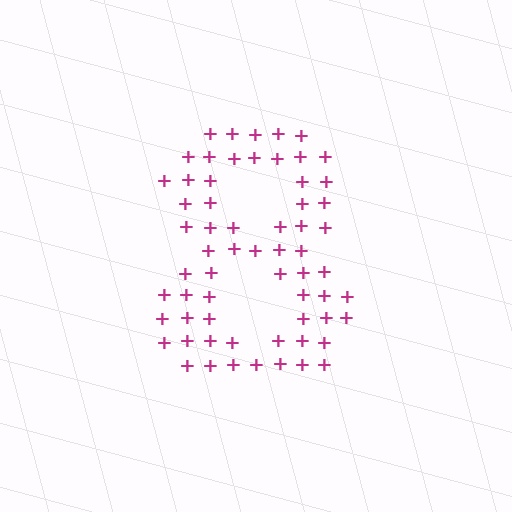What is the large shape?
The large shape is the digit 8.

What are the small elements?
The small elements are plus signs.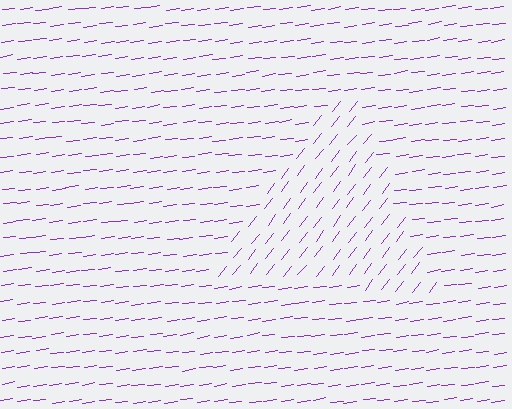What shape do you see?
I see a triangle.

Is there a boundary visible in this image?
Yes, there is a texture boundary formed by a change in line orientation.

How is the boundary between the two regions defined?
The boundary is defined purely by a change in line orientation (approximately 45 degrees difference). All lines are the same color and thickness.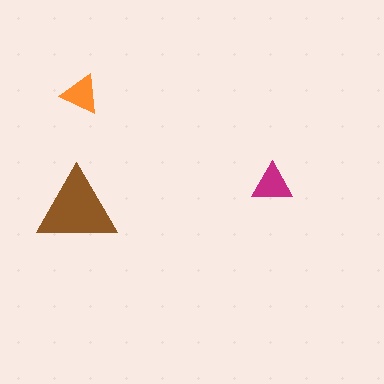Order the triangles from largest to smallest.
the brown one, the magenta one, the orange one.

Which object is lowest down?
The brown triangle is bottommost.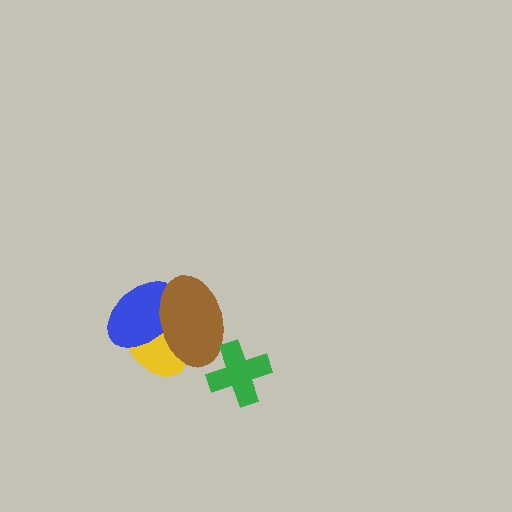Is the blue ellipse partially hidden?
Yes, it is partially covered by another shape.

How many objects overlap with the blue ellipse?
2 objects overlap with the blue ellipse.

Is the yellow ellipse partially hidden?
Yes, it is partially covered by another shape.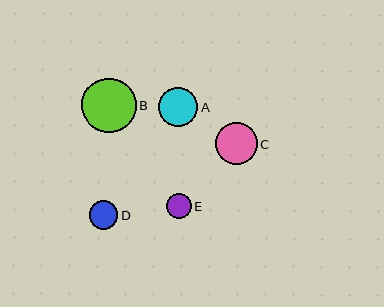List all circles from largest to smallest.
From largest to smallest: B, C, A, D, E.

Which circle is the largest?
Circle B is the largest with a size of approximately 55 pixels.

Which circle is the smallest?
Circle E is the smallest with a size of approximately 24 pixels.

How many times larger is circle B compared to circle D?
Circle B is approximately 1.9 times the size of circle D.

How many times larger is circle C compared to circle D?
Circle C is approximately 1.5 times the size of circle D.